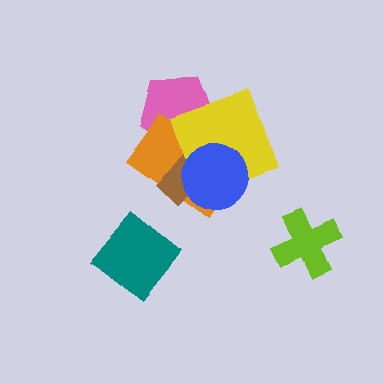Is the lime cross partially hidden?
No, no other shape covers it.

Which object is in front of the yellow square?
The blue circle is in front of the yellow square.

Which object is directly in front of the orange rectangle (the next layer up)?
The brown rectangle is directly in front of the orange rectangle.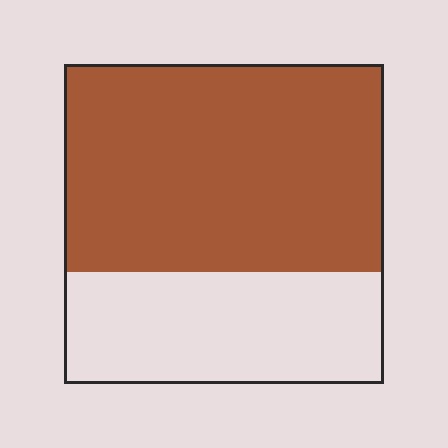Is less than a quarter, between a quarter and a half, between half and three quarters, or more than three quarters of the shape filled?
Between half and three quarters.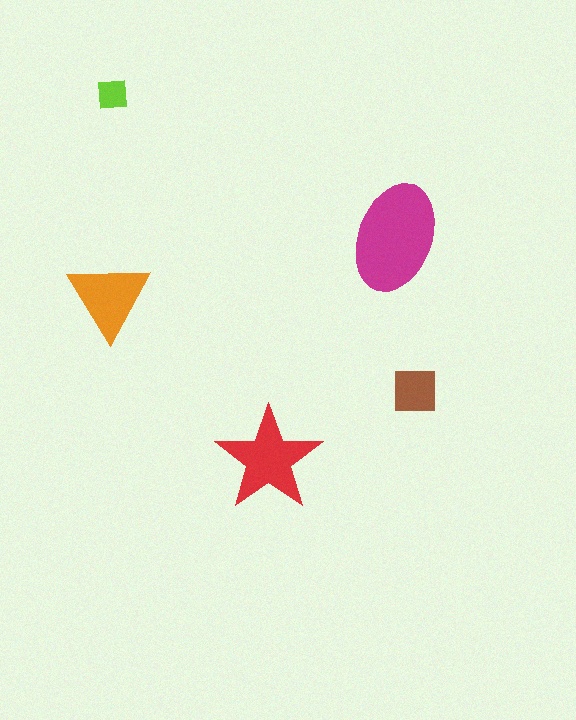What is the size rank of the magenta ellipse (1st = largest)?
1st.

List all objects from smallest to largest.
The lime square, the brown square, the orange triangle, the red star, the magenta ellipse.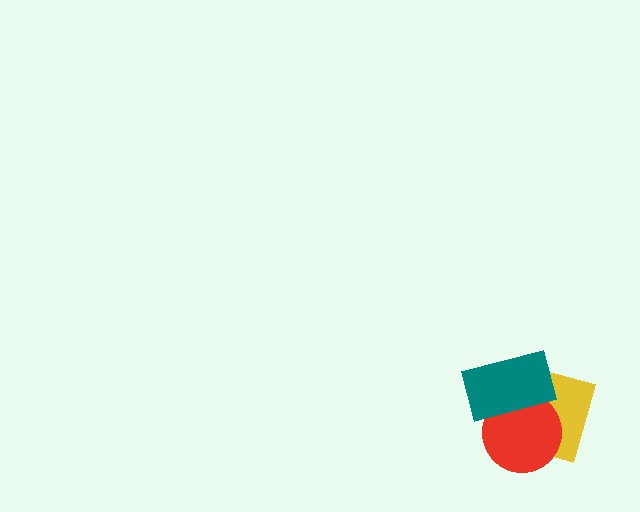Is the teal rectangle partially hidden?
No, no other shape covers it.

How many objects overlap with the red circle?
2 objects overlap with the red circle.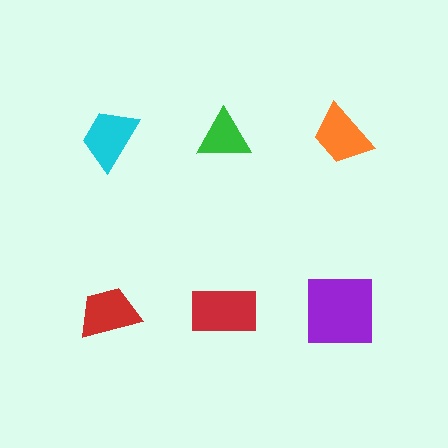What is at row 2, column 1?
A red trapezoid.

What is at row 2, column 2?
A red rectangle.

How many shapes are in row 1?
3 shapes.